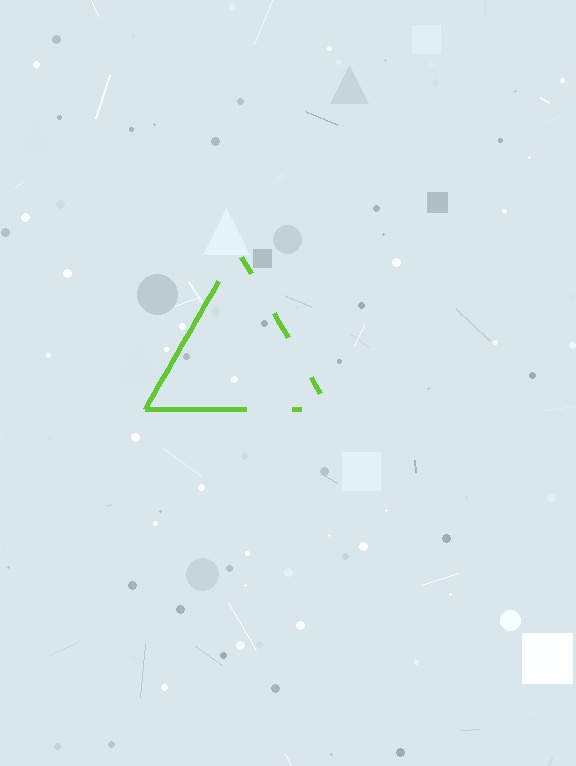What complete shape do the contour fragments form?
The contour fragments form a triangle.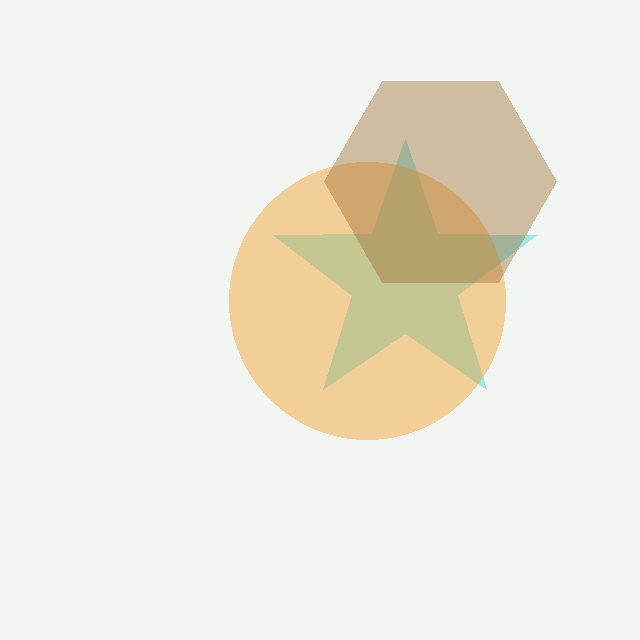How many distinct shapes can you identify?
There are 3 distinct shapes: a cyan star, an orange circle, a brown hexagon.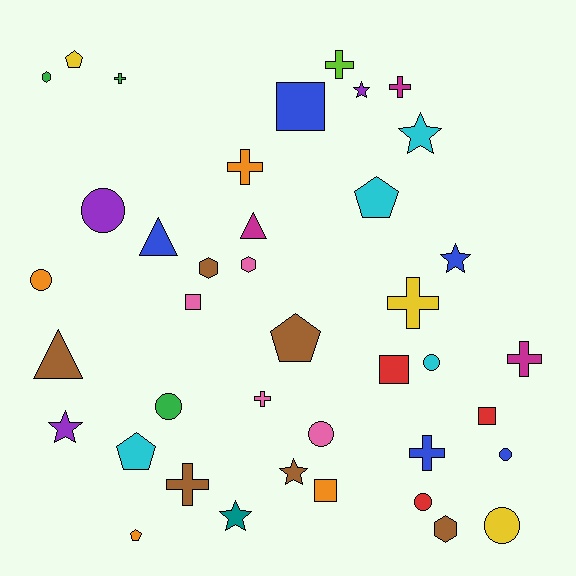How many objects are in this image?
There are 40 objects.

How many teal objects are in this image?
There is 1 teal object.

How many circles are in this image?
There are 8 circles.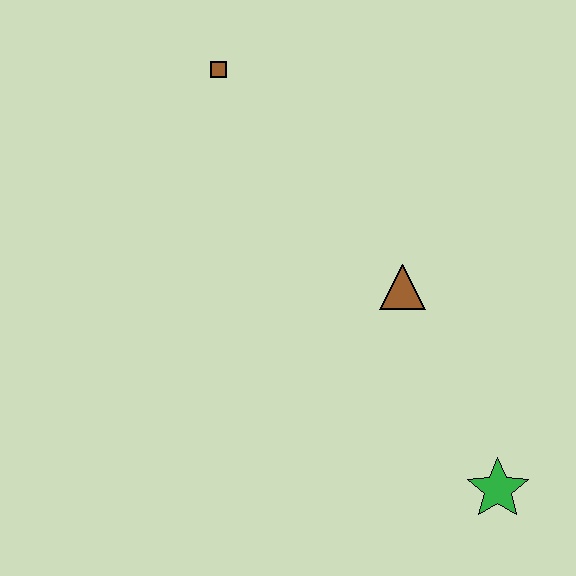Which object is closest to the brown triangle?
The green star is closest to the brown triangle.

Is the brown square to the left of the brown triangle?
Yes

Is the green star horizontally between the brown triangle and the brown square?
No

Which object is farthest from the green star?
The brown square is farthest from the green star.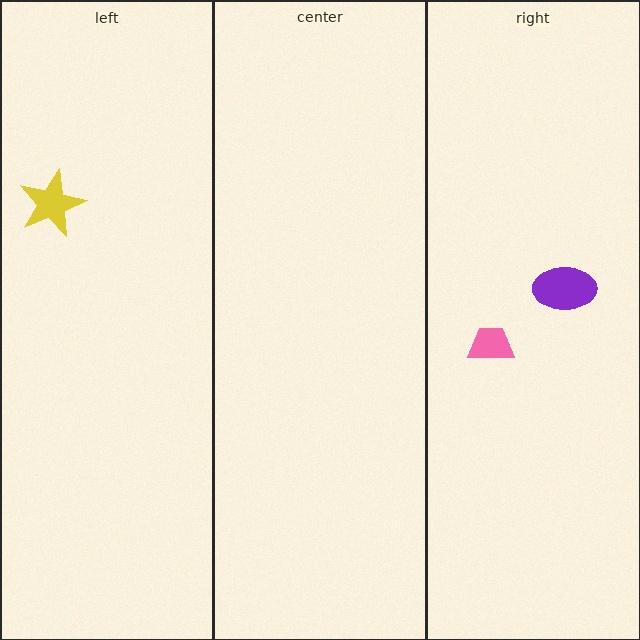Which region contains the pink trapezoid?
The right region.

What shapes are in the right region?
The pink trapezoid, the purple ellipse.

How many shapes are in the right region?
2.